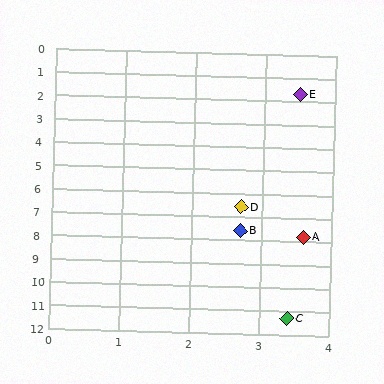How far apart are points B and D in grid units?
Points B and D are about 1.0 grid units apart.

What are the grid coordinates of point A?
Point A is at approximately (3.6, 7.8).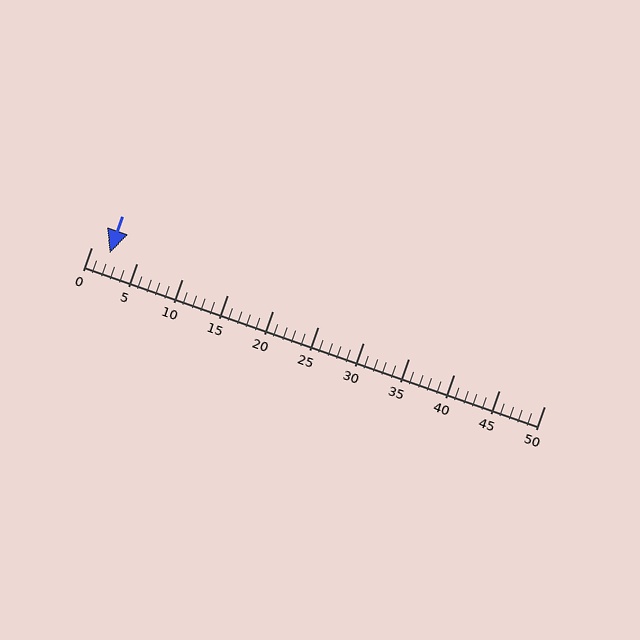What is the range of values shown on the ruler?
The ruler shows values from 0 to 50.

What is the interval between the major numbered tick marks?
The major tick marks are spaced 5 units apart.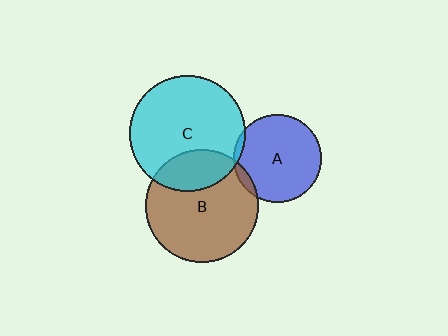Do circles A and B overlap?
Yes.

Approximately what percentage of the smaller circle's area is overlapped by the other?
Approximately 5%.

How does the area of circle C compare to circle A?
Approximately 1.7 times.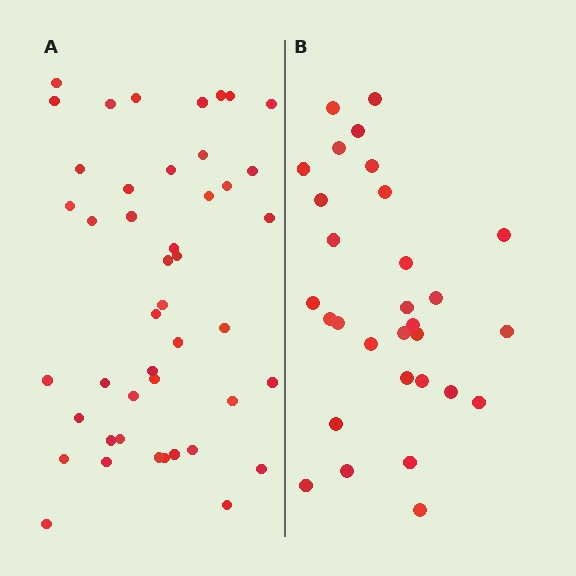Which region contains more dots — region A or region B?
Region A (the left region) has more dots.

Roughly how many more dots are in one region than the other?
Region A has approximately 15 more dots than region B.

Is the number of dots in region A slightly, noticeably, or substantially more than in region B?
Region A has substantially more. The ratio is roughly 1.5 to 1.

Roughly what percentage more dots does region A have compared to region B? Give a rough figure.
About 50% more.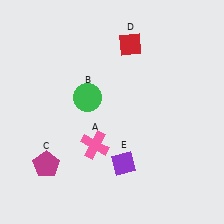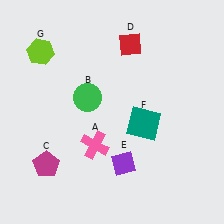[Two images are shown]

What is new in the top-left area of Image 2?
A lime hexagon (G) was added in the top-left area of Image 2.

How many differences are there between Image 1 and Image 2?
There are 2 differences between the two images.